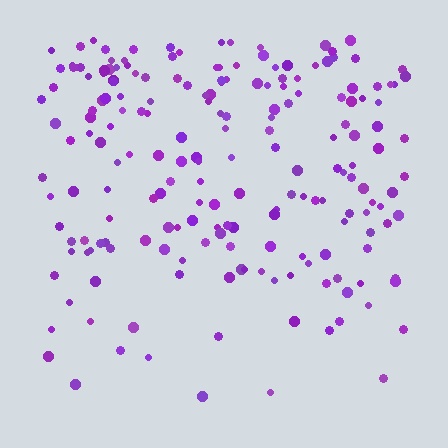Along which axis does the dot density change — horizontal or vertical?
Vertical.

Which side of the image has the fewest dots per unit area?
The bottom.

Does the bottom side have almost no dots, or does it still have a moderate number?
Still a moderate number, just noticeably fewer than the top.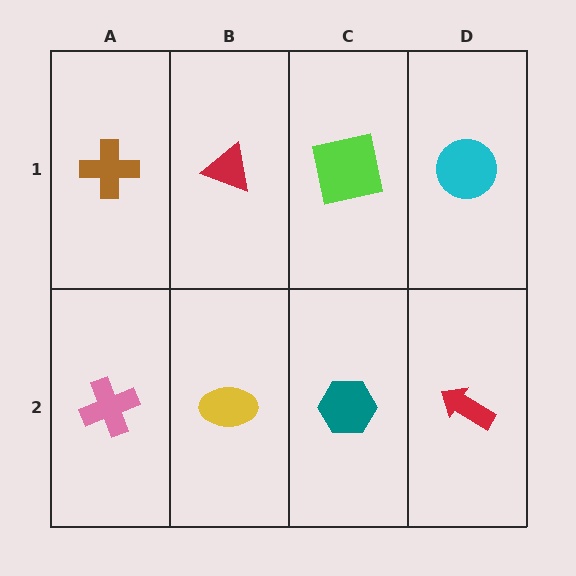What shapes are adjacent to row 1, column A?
A pink cross (row 2, column A), a red triangle (row 1, column B).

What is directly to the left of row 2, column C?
A yellow ellipse.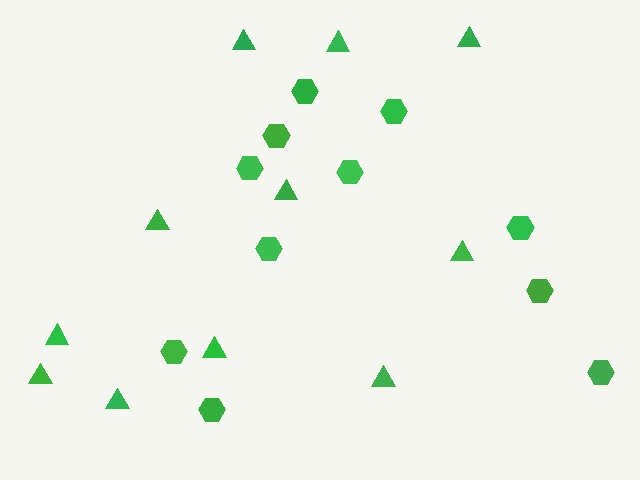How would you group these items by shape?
There are 2 groups: one group of triangles (11) and one group of hexagons (11).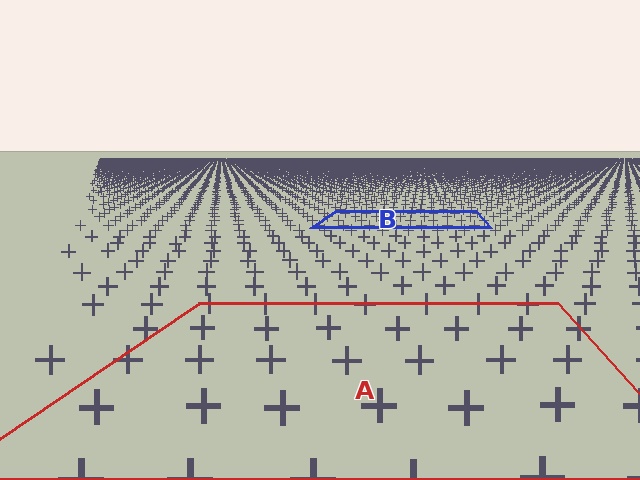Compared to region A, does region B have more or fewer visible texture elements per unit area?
Region B has more texture elements per unit area — they are packed more densely because it is farther away.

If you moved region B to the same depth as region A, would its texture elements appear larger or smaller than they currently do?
They would appear larger. At a closer depth, the same texture elements are projected at a bigger on-screen size.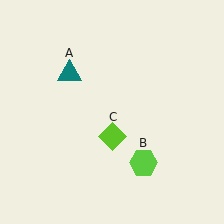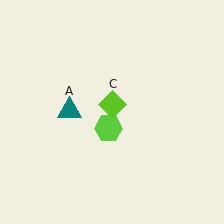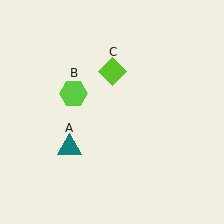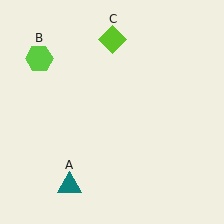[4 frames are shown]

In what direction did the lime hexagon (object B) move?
The lime hexagon (object B) moved up and to the left.